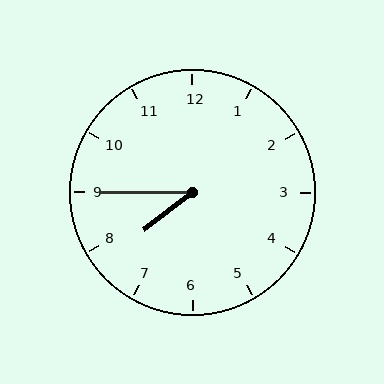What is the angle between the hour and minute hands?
Approximately 38 degrees.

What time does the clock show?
7:45.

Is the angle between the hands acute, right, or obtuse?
It is acute.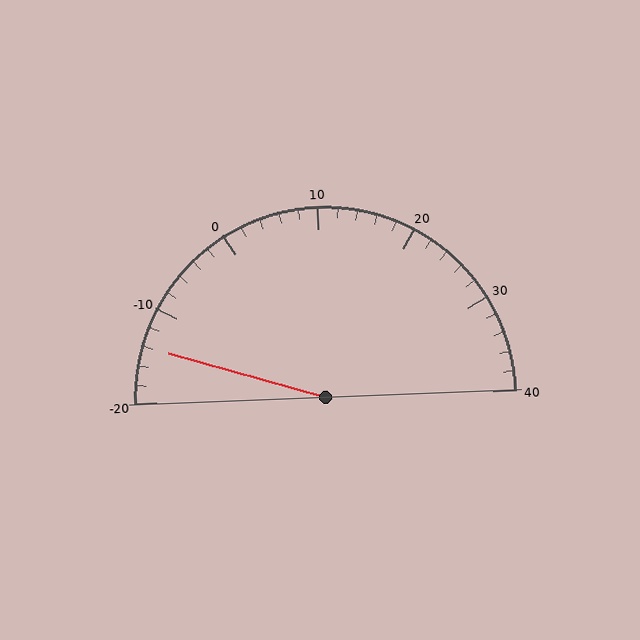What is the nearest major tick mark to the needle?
The nearest major tick mark is -10.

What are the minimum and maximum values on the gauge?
The gauge ranges from -20 to 40.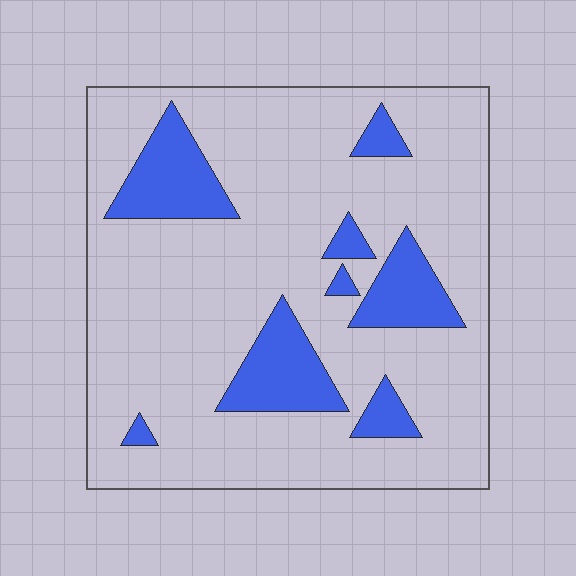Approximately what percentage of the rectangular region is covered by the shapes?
Approximately 20%.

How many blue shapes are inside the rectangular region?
8.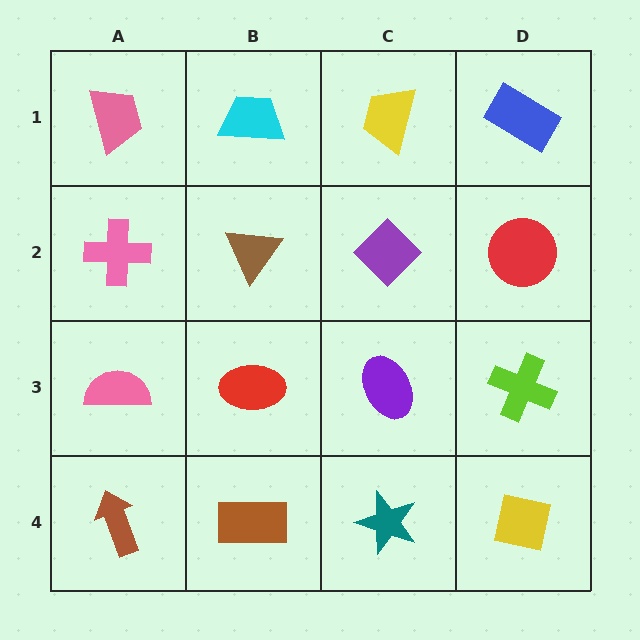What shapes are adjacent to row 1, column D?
A red circle (row 2, column D), a yellow trapezoid (row 1, column C).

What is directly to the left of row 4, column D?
A teal star.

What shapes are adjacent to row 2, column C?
A yellow trapezoid (row 1, column C), a purple ellipse (row 3, column C), a brown triangle (row 2, column B), a red circle (row 2, column D).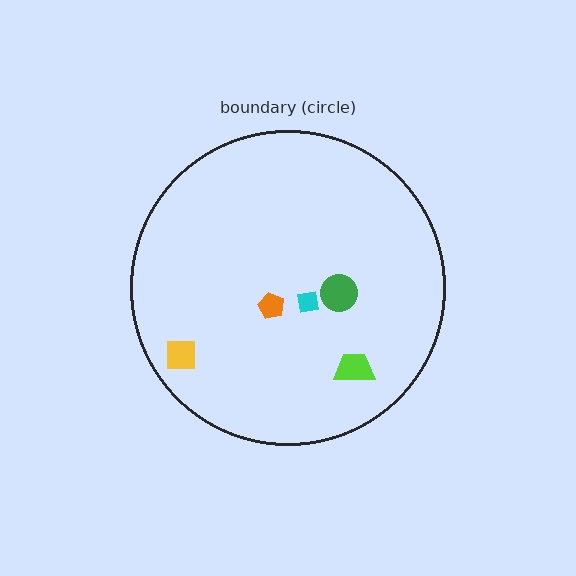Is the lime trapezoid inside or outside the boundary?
Inside.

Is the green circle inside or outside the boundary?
Inside.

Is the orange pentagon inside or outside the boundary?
Inside.